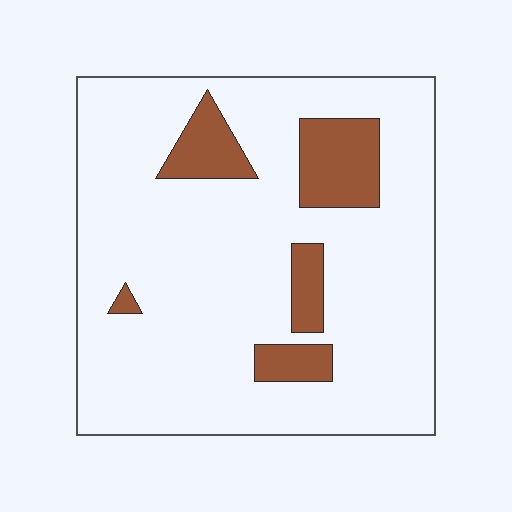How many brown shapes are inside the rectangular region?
5.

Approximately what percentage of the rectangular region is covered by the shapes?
Approximately 15%.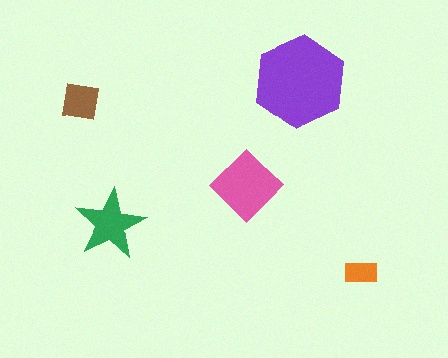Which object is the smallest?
The orange rectangle.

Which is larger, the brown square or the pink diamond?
The pink diamond.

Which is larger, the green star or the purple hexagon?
The purple hexagon.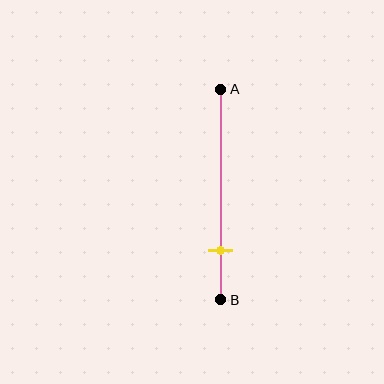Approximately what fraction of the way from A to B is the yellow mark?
The yellow mark is approximately 75% of the way from A to B.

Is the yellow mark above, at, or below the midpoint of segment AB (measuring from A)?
The yellow mark is below the midpoint of segment AB.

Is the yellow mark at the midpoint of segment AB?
No, the mark is at about 75% from A, not at the 50% midpoint.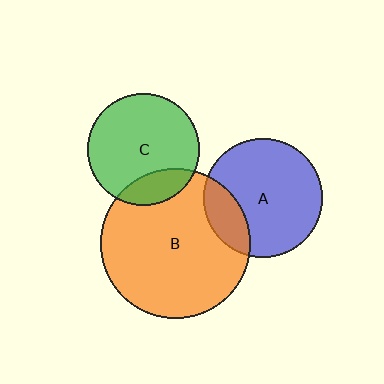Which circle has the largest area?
Circle B (orange).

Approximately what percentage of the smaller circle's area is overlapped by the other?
Approximately 20%.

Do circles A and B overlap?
Yes.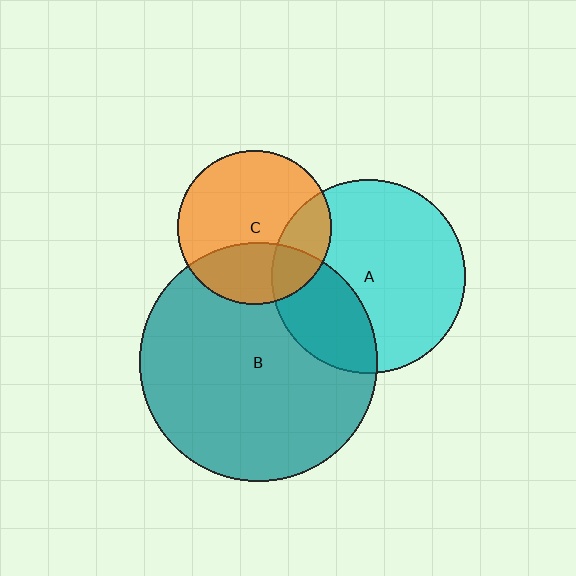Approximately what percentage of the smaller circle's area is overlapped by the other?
Approximately 30%.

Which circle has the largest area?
Circle B (teal).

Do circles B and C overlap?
Yes.